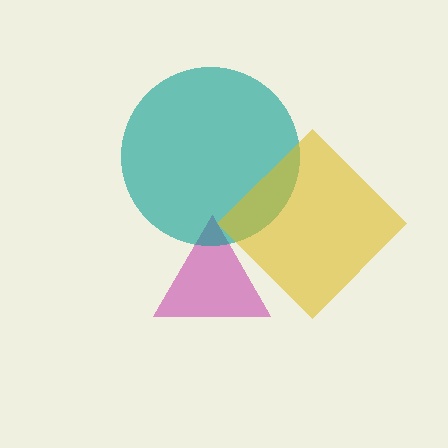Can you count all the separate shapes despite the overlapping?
Yes, there are 3 separate shapes.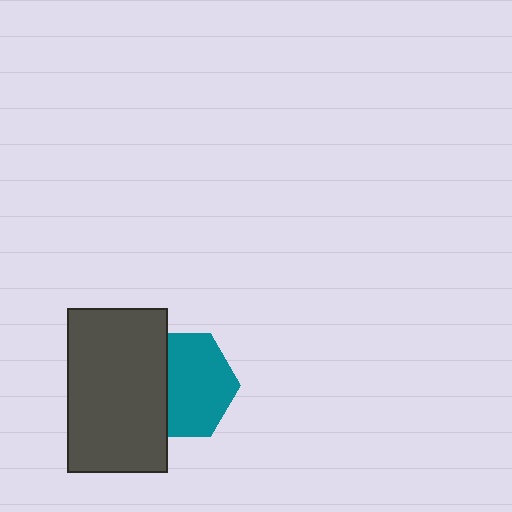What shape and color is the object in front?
The object in front is a dark gray rectangle.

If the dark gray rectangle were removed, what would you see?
You would see the complete teal hexagon.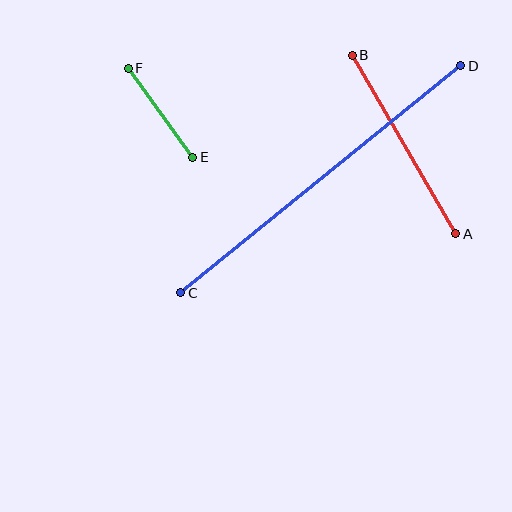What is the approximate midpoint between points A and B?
The midpoint is at approximately (404, 144) pixels.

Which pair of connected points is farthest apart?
Points C and D are farthest apart.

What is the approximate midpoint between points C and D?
The midpoint is at approximately (321, 179) pixels.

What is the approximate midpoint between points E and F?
The midpoint is at approximately (160, 113) pixels.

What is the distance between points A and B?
The distance is approximately 206 pixels.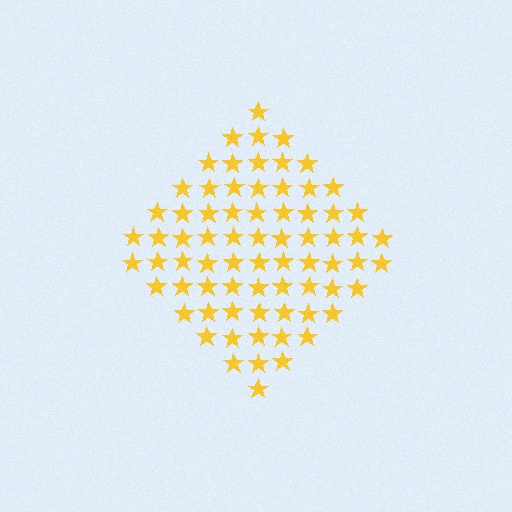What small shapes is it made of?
It is made of small stars.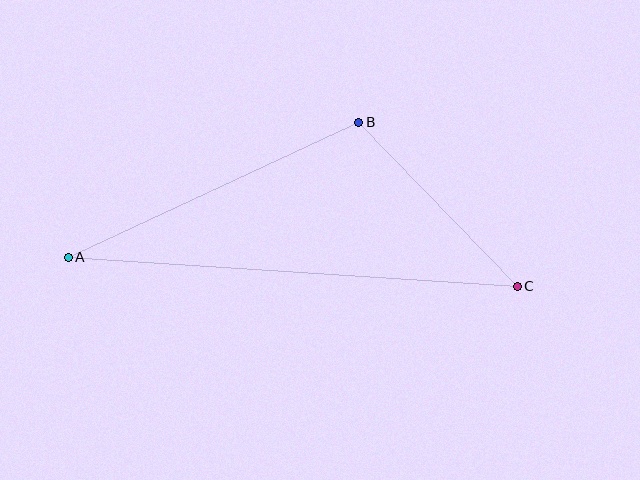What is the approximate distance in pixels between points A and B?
The distance between A and B is approximately 320 pixels.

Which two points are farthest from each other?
Points A and C are farthest from each other.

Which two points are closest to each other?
Points B and C are closest to each other.